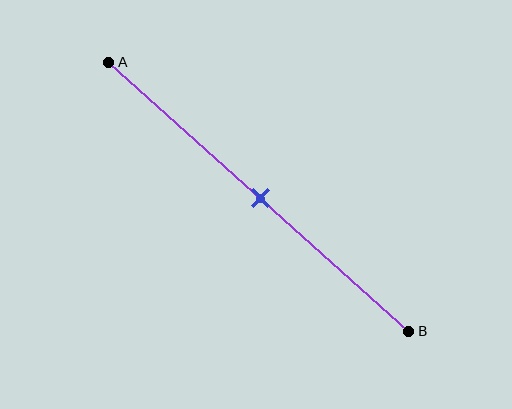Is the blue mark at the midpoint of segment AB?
Yes, the mark is approximately at the midpoint.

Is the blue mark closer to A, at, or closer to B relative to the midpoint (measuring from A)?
The blue mark is approximately at the midpoint of segment AB.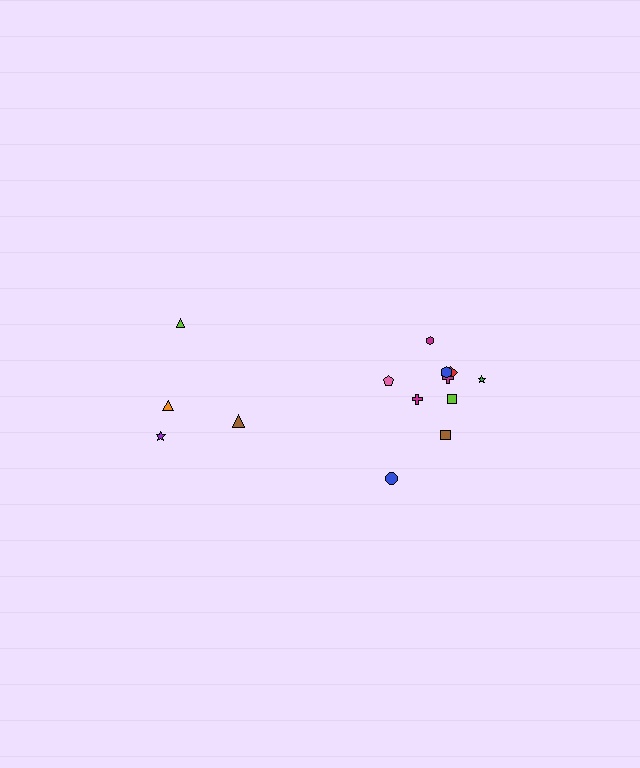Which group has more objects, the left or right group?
The right group.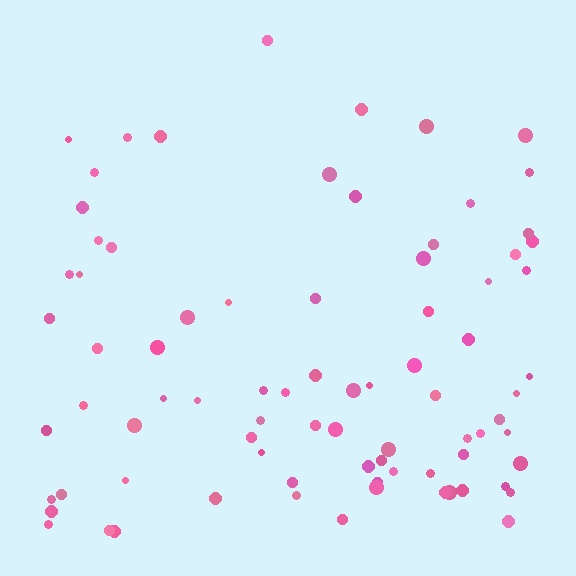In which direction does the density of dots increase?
From top to bottom, with the bottom side densest.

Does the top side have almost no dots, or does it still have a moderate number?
Still a moderate number, just noticeably fewer than the bottom.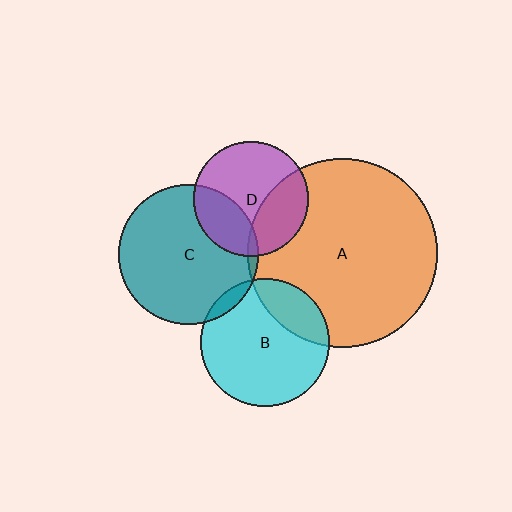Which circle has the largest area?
Circle A (orange).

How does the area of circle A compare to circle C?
Approximately 1.8 times.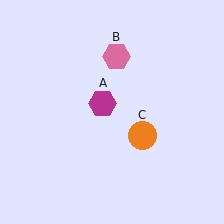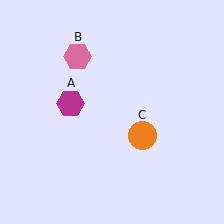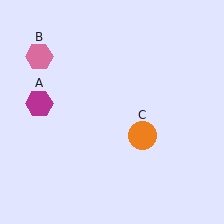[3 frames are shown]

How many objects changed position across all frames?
2 objects changed position: magenta hexagon (object A), pink hexagon (object B).